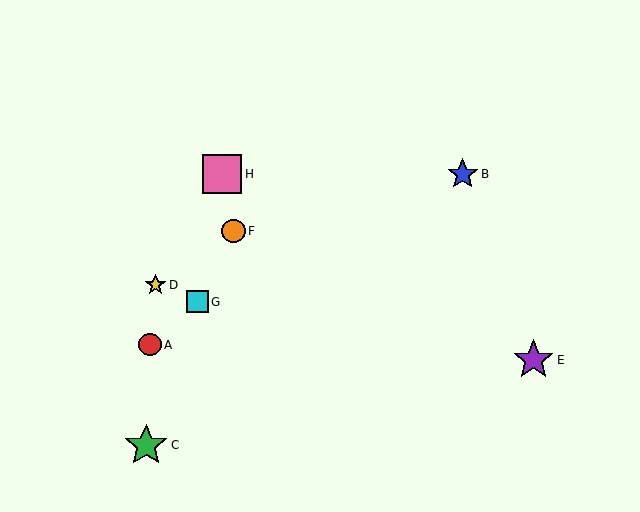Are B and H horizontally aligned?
Yes, both are at y≈174.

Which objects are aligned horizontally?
Objects B, H are aligned horizontally.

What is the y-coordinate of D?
Object D is at y≈285.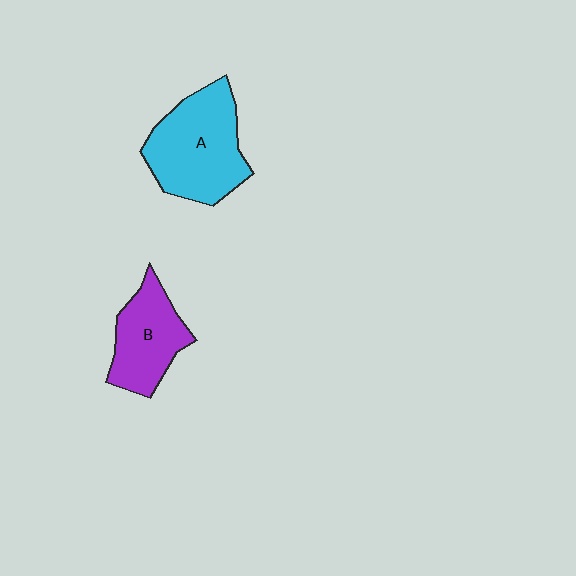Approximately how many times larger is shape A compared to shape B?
Approximately 1.4 times.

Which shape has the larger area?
Shape A (cyan).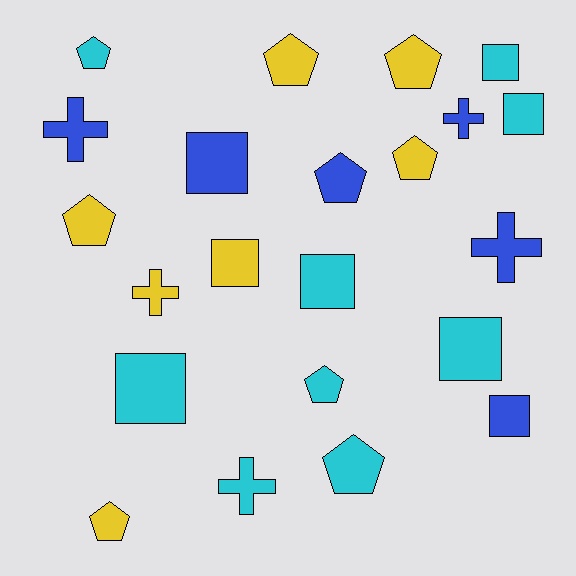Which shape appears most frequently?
Pentagon, with 9 objects.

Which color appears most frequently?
Cyan, with 9 objects.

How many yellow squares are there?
There is 1 yellow square.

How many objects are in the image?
There are 22 objects.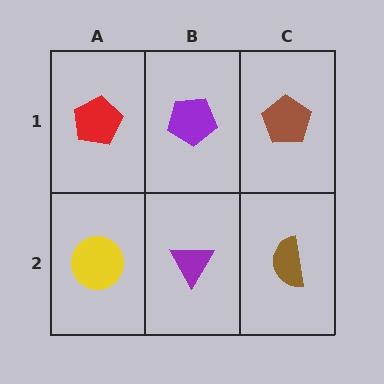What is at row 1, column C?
A brown pentagon.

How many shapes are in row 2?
3 shapes.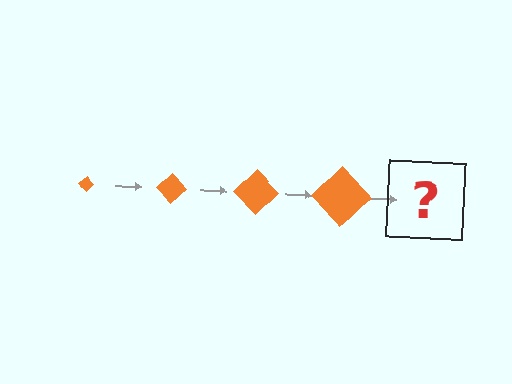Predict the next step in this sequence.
The next step is an orange diamond, larger than the previous one.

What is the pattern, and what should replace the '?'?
The pattern is that the diamond gets progressively larger each step. The '?' should be an orange diamond, larger than the previous one.